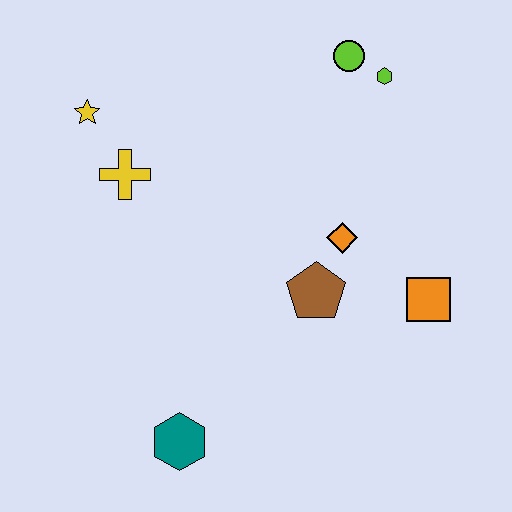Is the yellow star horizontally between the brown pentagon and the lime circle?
No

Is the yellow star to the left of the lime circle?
Yes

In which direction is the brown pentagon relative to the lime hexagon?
The brown pentagon is below the lime hexagon.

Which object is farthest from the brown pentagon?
The yellow star is farthest from the brown pentagon.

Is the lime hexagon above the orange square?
Yes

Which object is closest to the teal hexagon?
The brown pentagon is closest to the teal hexagon.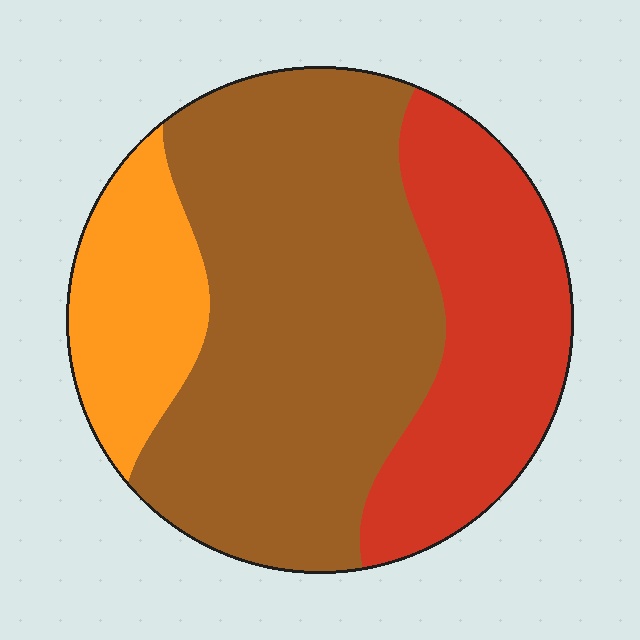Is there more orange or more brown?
Brown.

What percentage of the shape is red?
Red takes up between a quarter and a half of the shape.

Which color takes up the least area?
Orange, at roughly 15%.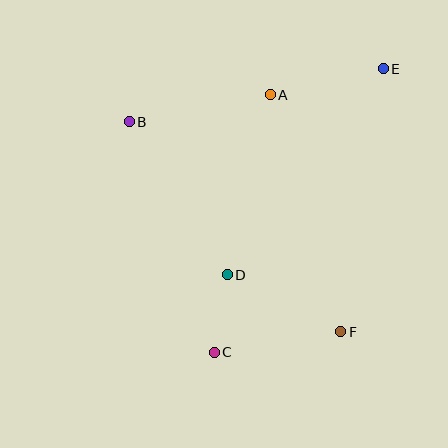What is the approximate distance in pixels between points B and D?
The distance between B and D is approximately 181 pixels.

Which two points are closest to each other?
Points C and D are closest to each other.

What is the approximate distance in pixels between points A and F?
The distance between A and F is approximately 247 pixels.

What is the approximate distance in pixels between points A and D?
The distance between A and D is approximately 185 pixels.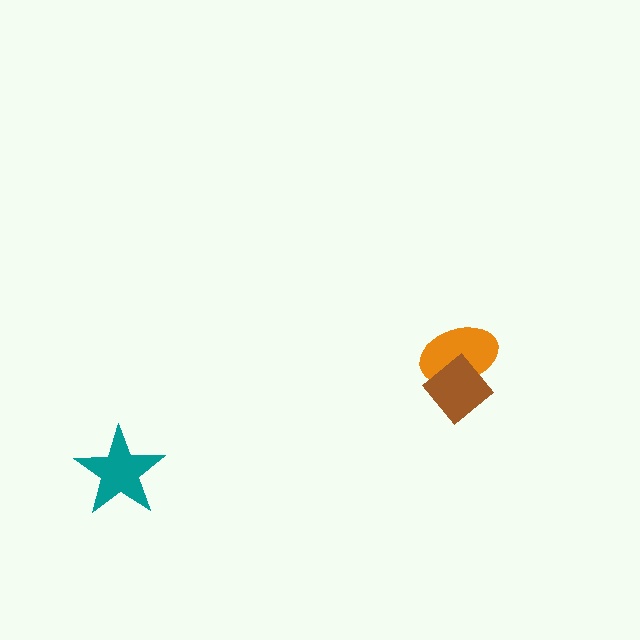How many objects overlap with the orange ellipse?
1 object overlaps with the orange ellipse.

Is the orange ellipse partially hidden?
Yes, it is partially covered by another shape.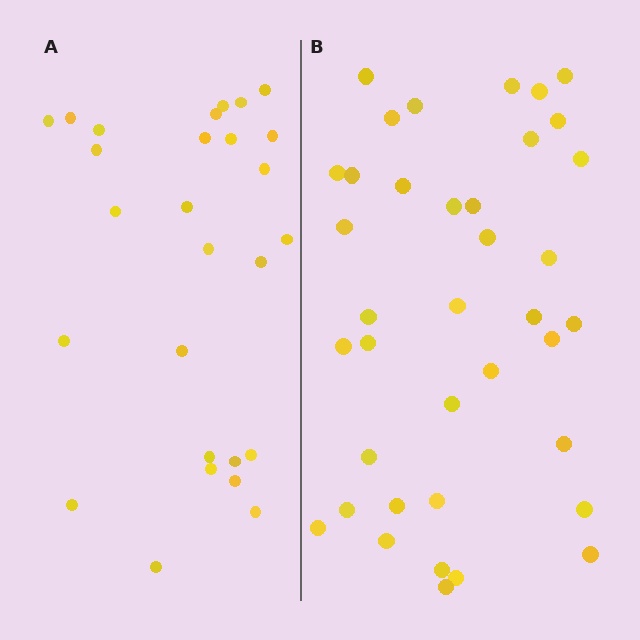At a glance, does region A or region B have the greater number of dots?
Region B (the right region) has more dots.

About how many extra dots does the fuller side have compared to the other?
Region B has roughly 12 or so more dots than region A.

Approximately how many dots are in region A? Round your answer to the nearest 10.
About 30 dots. (The exact count is 27, which rounds to 30.)